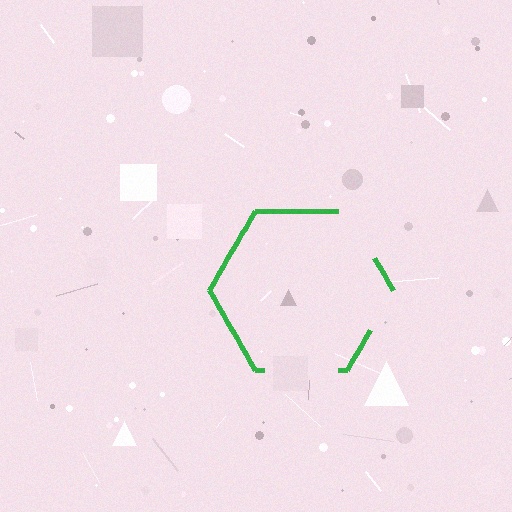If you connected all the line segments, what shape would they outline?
They would outline a hexagon.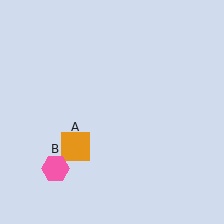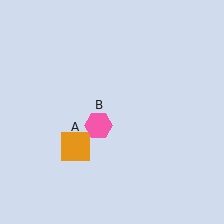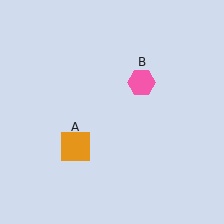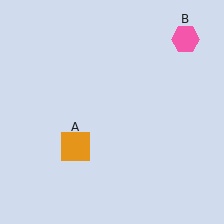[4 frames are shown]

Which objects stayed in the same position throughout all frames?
Orange square (object A) remained stationary.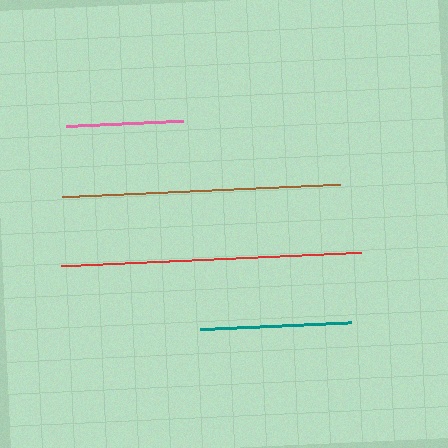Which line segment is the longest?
The red line is the longest at approximately 302 pixels.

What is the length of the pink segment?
The pink segment is approximately 117 pixels long.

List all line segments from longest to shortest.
From longest to shortest: red, brown, teal, pink.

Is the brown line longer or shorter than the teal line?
The brown line is longer than the teal line.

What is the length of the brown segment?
The brown segment is approximately 279 pixels long.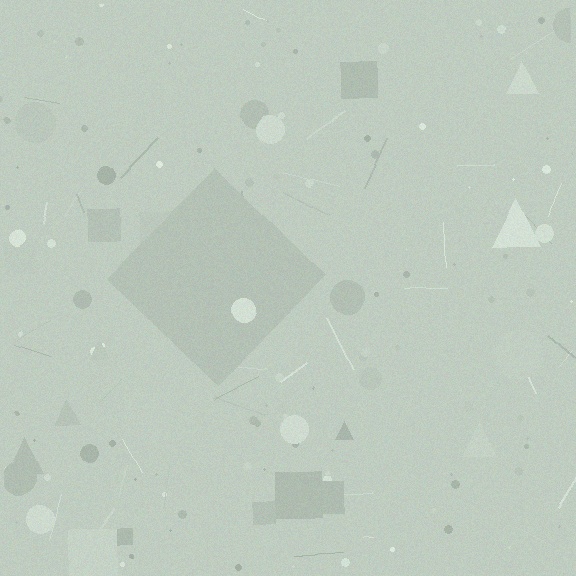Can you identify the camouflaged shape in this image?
The camouflaged shape is a diamond.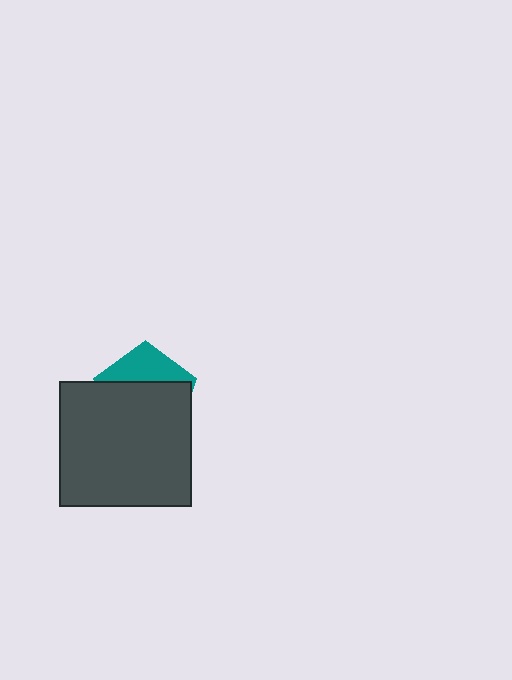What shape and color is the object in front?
The object in front is a dark gray rectangle.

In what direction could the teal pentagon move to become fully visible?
The teal pentagon could move up. That would shift it out from behind the dark gray rectangle entirely.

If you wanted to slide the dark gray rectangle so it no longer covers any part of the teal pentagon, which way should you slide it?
Slide it down — that is the most direct way to separate the two shapes.